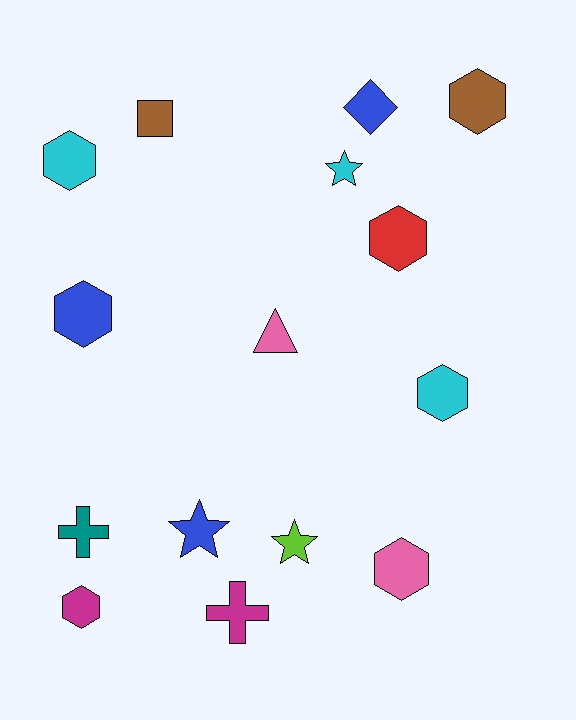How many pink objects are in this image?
There are 2 pink objects.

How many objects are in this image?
There are 15 objects.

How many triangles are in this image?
There is 1 triangle.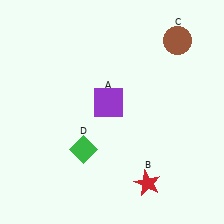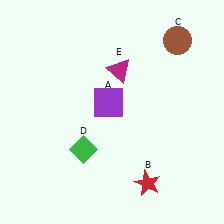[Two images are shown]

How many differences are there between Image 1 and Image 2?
There is 1 difference between the two images.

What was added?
A magenta triangle (E) was added in Image 2.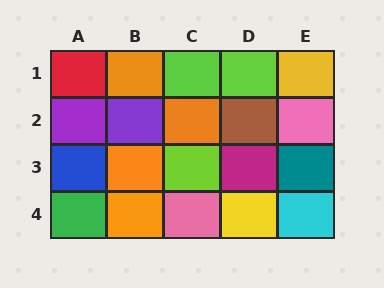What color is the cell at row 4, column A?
Green.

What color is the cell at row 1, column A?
Red.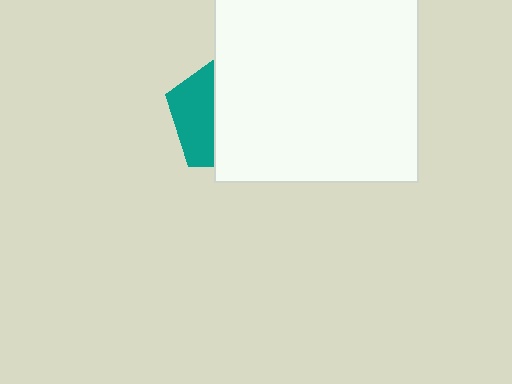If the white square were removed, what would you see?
You would see the complete teal pentagon.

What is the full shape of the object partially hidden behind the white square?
The partially hidden object is a teal pentagon.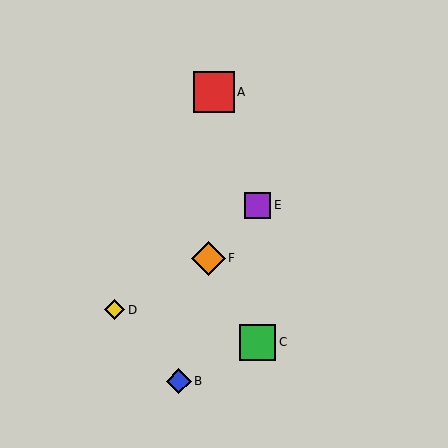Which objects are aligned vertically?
Objects C, E are aligned vertically.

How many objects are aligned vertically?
2 objects (C, E) are aligned vertically.